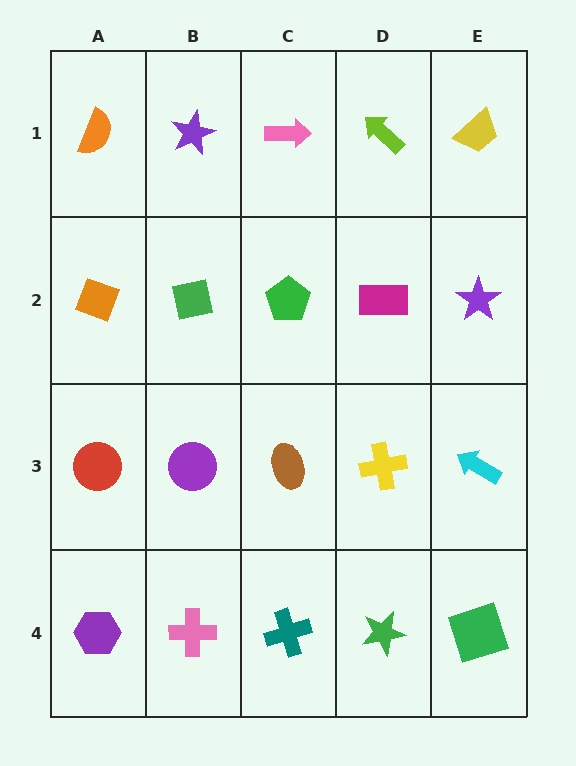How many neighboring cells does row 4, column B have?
3.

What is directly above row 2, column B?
A purple star.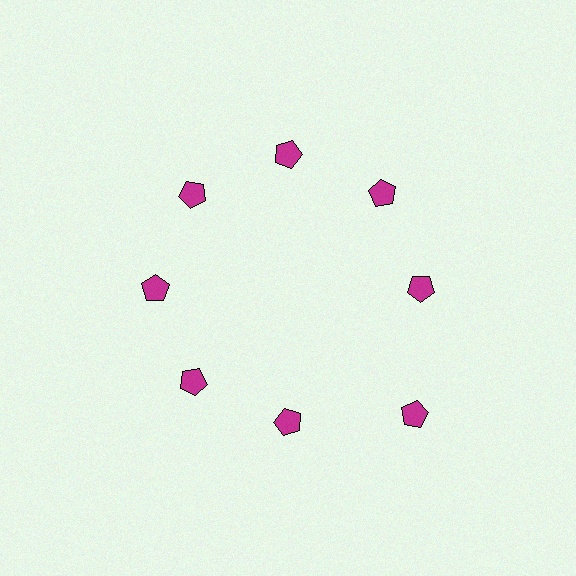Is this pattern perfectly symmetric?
No. The 8 magenta pentagons are arranged in a ring, but one element near the 4 o'clock position is pushed outward from the center, breaking the 8-fold rotational symmetry.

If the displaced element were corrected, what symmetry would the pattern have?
It would have 8-fold rotational symmetry — the pattern would map onto itself every 45 degrees.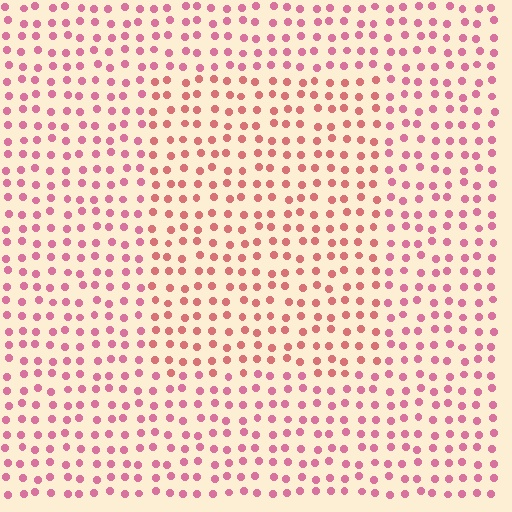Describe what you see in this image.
The image is filled with small pink elements in a uniform arrangement. A rectangle-shaped region is visible where the elements are tinted to a slightly different hue, forming a subtle color boundary.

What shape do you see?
I see a rectangle.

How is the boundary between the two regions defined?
The boundary is defined purely by a slight shift in hue (about 22 degrees). Spacing, size, and orientation are identical on both sides.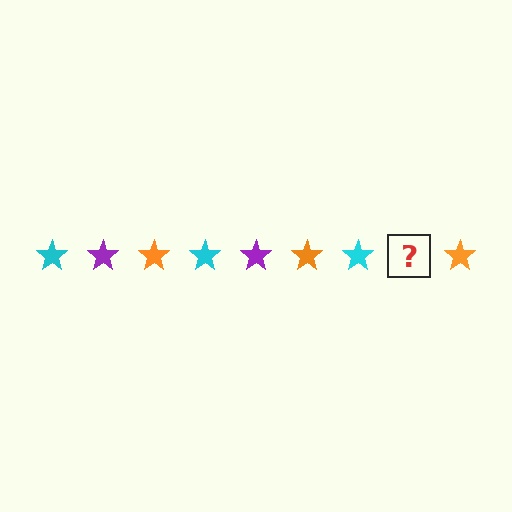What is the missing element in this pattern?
The missing element is a purple star.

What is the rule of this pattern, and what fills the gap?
The rule is that the pattern cycles through cyan, purple, orange stars. The gap should be filled with a purple star.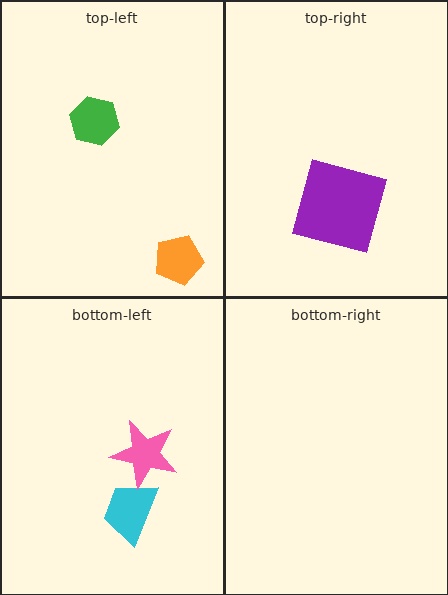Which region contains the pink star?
The bottom-left region.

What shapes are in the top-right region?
The purple square.